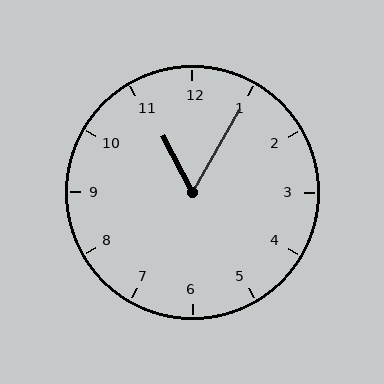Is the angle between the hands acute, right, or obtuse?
It is acute.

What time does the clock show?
11:05.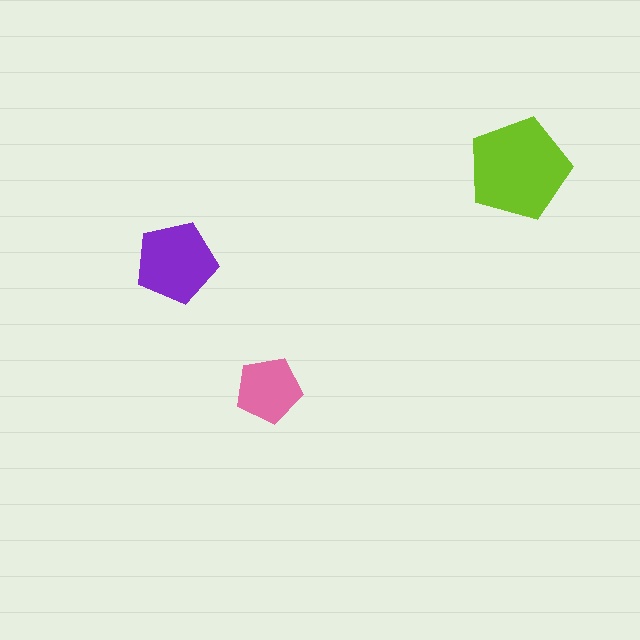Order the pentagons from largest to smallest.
the lime one, the purple one, the pink one.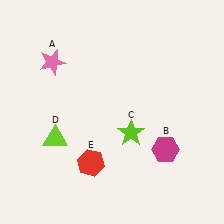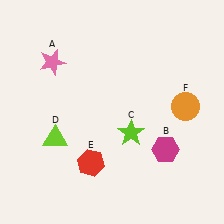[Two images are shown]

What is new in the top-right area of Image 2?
An orange circle (F) was added in the top-right area of Image 2.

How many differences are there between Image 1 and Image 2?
There is 1 difference between the two images.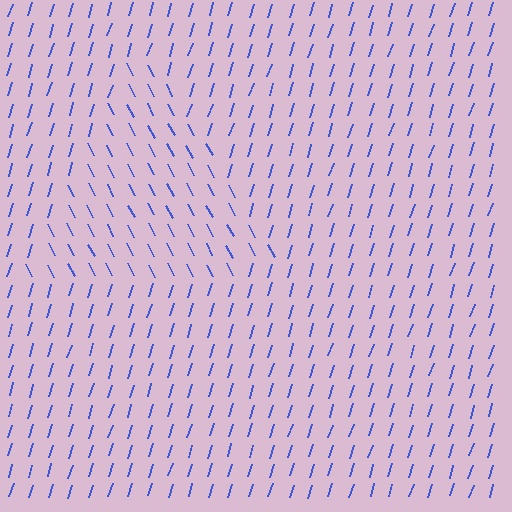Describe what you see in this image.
The image is filled with small blue line segments. A triangle region in the image has lines oriented differently from the surrounding lines, creating a visible texture boundary.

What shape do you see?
I see a triangle.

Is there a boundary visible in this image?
Yes, there is a texture boundary formed by a change in line orientation.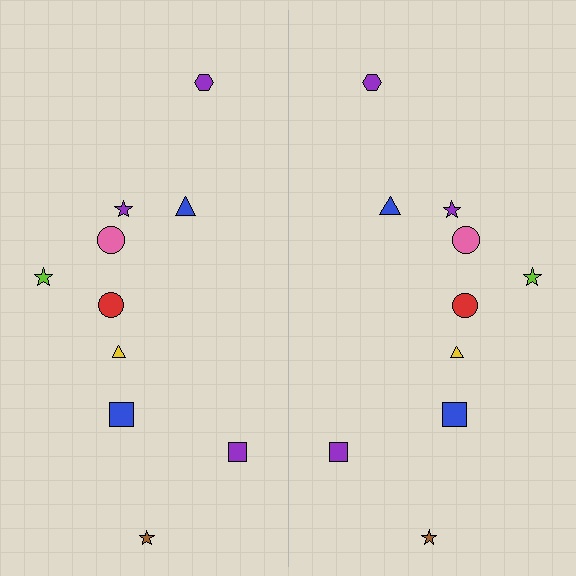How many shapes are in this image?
There are 20 shapes in this image.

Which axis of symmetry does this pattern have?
The pattern has a vertical axis of symmetry running through the center of the image.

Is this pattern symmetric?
Yes, this pattern has bilateral (reflection) symmetry.